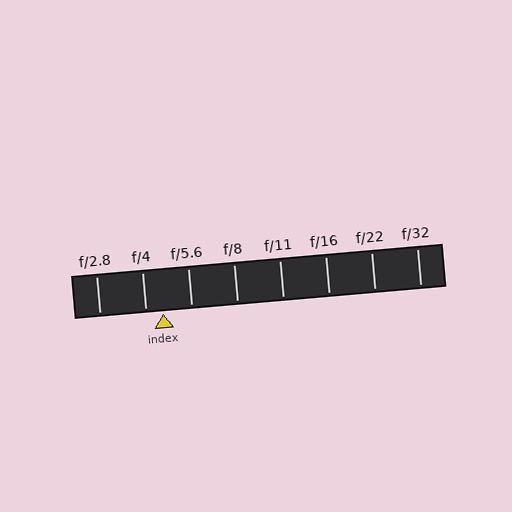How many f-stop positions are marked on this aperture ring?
There are 8 f-stop positions marked.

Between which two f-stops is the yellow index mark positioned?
The index mark is between f/4 and f/5.6.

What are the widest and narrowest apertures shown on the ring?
The widest aperture shown is f/2.8 and the narrowest is f/32.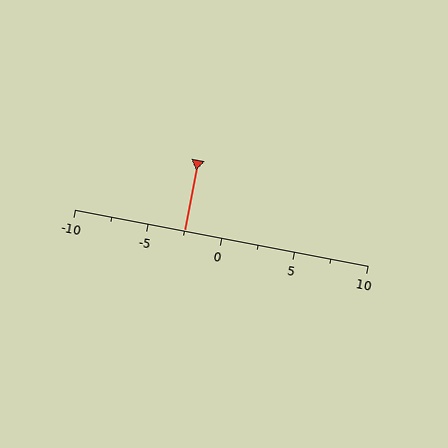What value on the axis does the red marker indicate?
The marker indicates approximately -2.5.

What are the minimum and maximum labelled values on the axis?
The axis runs from -10 to 10.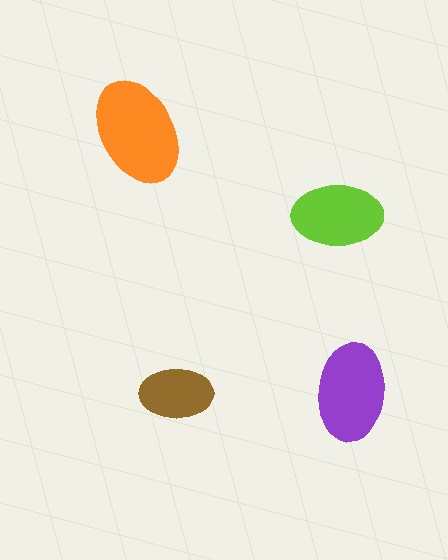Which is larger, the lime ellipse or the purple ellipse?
The purple one.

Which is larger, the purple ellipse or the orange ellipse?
The orange one.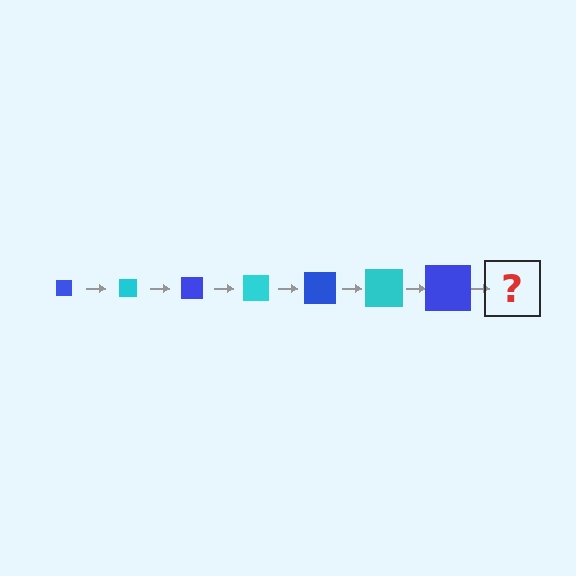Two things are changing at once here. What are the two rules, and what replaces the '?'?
The two rules are that the square grows larger each step and the color cycles through blue and cyan. The '?' should be a cyan square, larger than the previous one.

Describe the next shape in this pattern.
It should be a cyan square, larger than the previous one.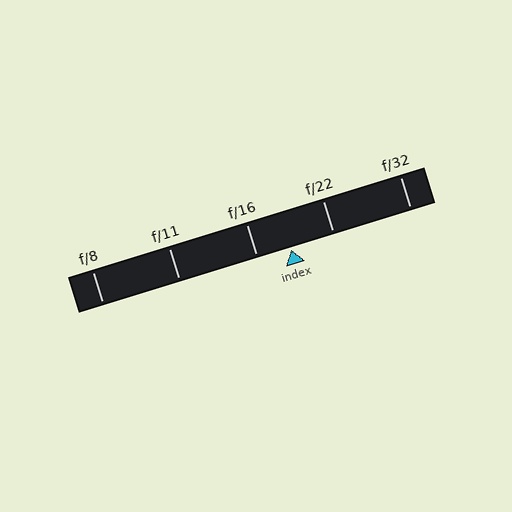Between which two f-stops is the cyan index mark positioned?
The index mark is between f/16 and f/22.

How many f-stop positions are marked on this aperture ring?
There are 5 f-stop positions marked.